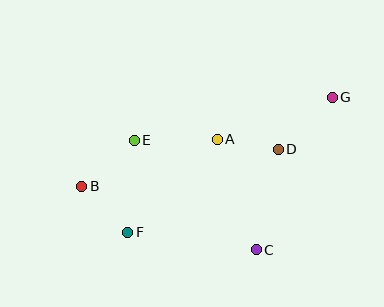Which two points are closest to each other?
Points A and D are closest to each other.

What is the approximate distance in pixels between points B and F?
The distance between B and F is approximately 65 pixels.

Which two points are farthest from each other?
Points B and G are farthest from each other.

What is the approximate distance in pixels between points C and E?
The distance between C and E is approximately 164 pixels.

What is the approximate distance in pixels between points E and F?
The distance between E and F is approximately 92 pixels.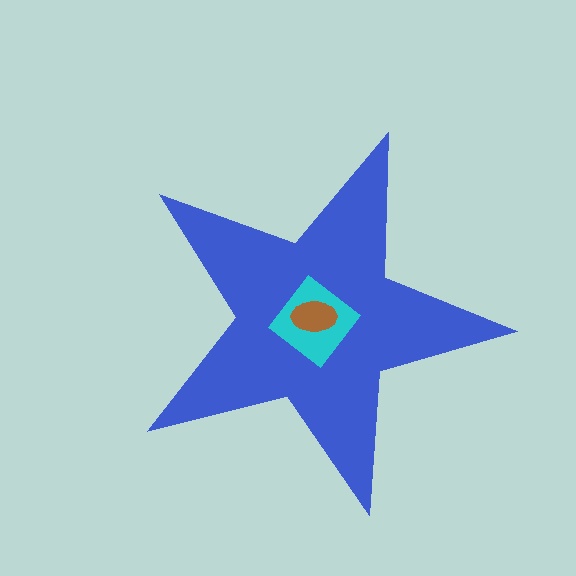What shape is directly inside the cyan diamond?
The brown ellipse.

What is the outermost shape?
The blue star.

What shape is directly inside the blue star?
The cyan diamond.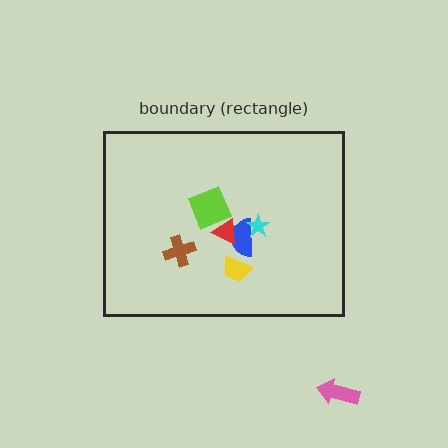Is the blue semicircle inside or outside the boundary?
Inside.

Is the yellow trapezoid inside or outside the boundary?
Inside.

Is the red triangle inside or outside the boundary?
Inside.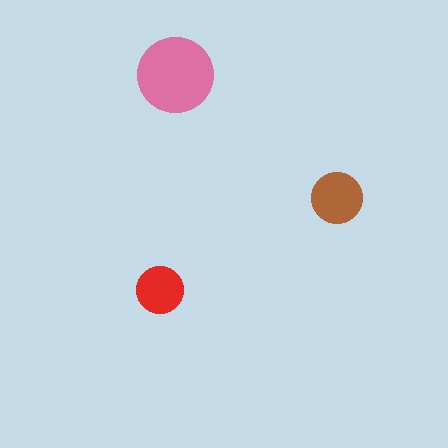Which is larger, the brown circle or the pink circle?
The pink one.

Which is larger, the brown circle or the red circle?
The brown one.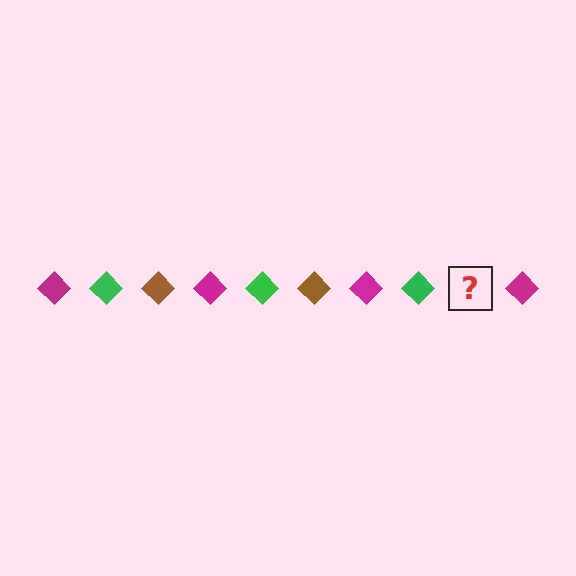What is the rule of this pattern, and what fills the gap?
The rule is that the pattern cycles through magenta, green, brown diamonds. The gap should be filled with a brown diamond.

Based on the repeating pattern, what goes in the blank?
The blank should be a brown diamond.